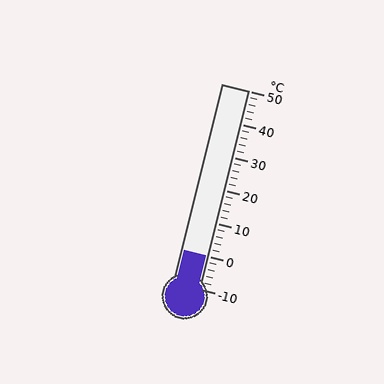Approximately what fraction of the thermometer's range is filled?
The thermometer is filled to approximately 15% of its range.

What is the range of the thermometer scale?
The thermometer scale ranges from -10°C to 50°C.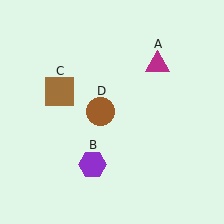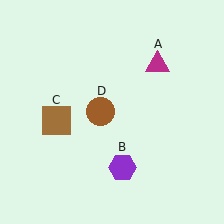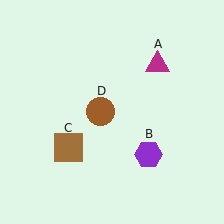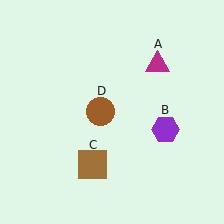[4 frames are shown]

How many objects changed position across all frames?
2 objects changed position: purple hexagon (object B), brown square (object C).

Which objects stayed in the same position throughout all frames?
Magenta triangle (object A) and brown circle (object D) remained stationary.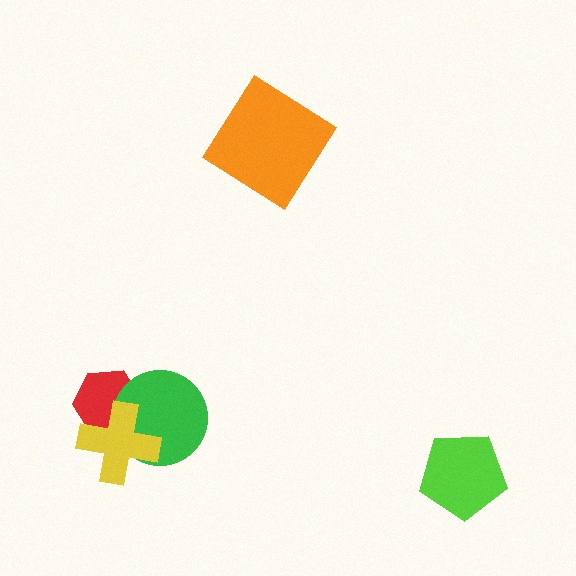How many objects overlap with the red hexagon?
2 objects overlap with the red hexagon.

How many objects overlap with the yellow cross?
2 objects overlap with the yellow cross.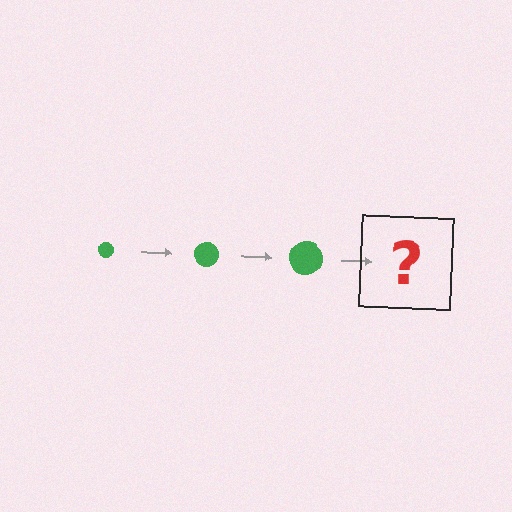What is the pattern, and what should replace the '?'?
The pattern is that the circle gets progressively larger each step. The '?' should be a green circle, larger than the previous one.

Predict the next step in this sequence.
The next step is a green circle, larger than the previous one.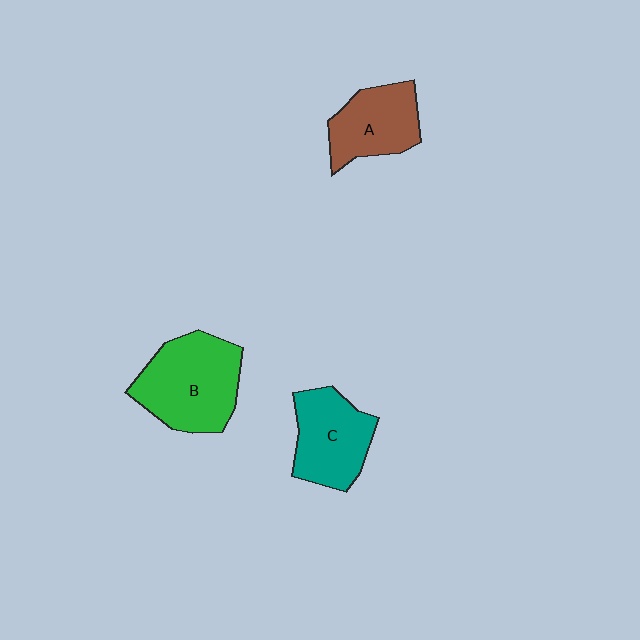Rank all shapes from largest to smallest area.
From largest to smallest: B (green), C (teal), A (brown).